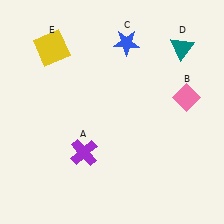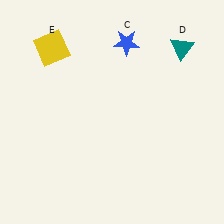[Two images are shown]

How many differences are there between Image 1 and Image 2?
There are 2 differences between the two images.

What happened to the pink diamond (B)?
The pink diamond (B) was removed in Image 2. It was in the top-right area of Image 1.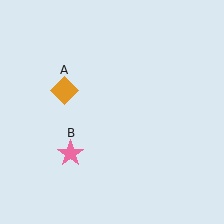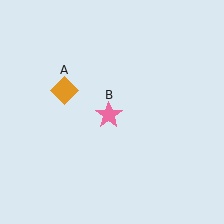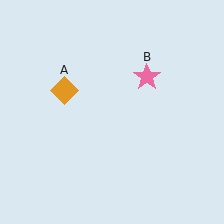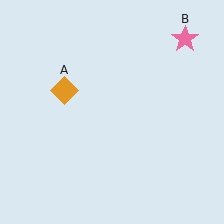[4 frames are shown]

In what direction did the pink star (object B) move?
The pink star (object B) moved up and to the right.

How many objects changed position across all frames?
1 object changed position: pink star (object B).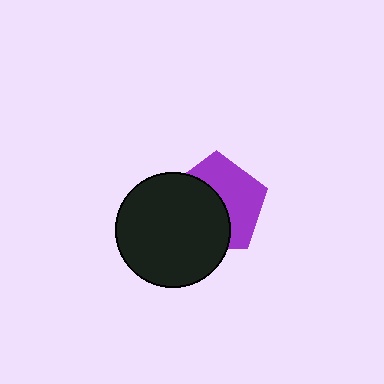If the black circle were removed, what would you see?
You would see the complete purple pentagon.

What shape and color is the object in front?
The object in front is a black circle.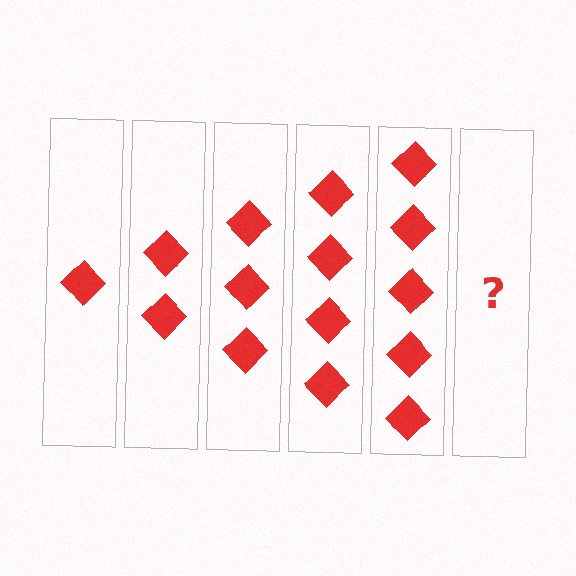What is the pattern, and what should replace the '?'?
The pattern is that each step adds one more diamond. The '?' should be 6 diamonds.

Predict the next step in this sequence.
The next step is 6 diamonds.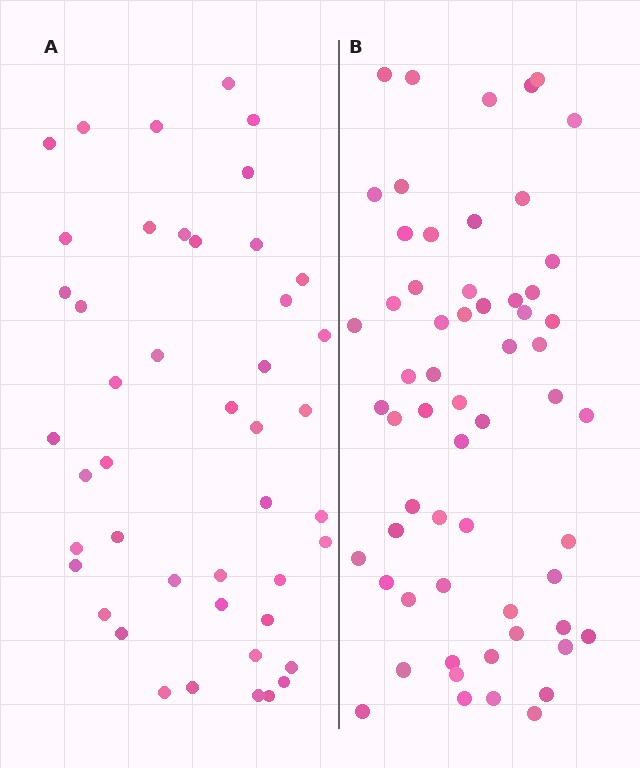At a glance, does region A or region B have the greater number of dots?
Region B (the right region) has more dots.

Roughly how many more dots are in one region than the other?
Region B has approximately 15 more dots than region A.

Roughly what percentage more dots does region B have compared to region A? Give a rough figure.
About 35% more.